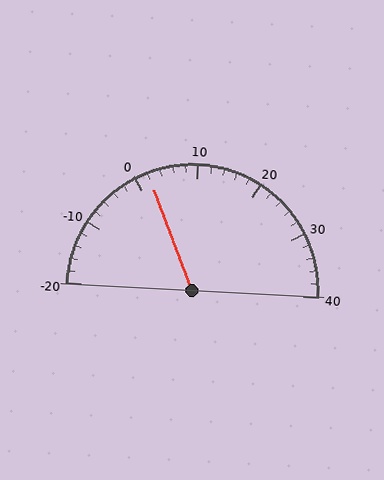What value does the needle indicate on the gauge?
The needle indicates approximately 2.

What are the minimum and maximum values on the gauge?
The gauge ranges from -20 to 40.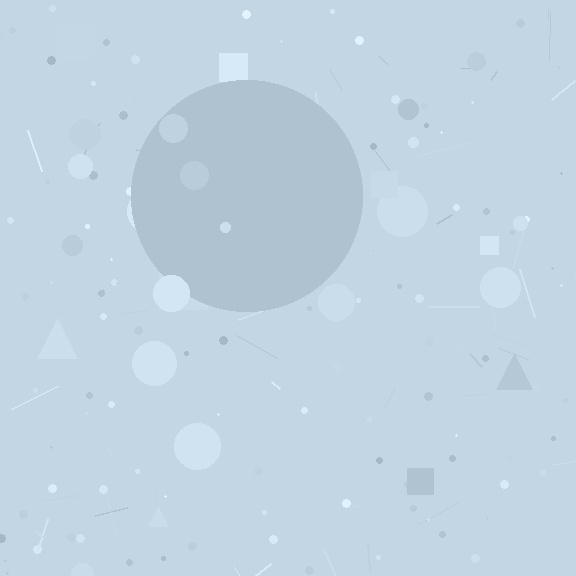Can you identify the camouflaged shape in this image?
The camouflaged shape is a circle.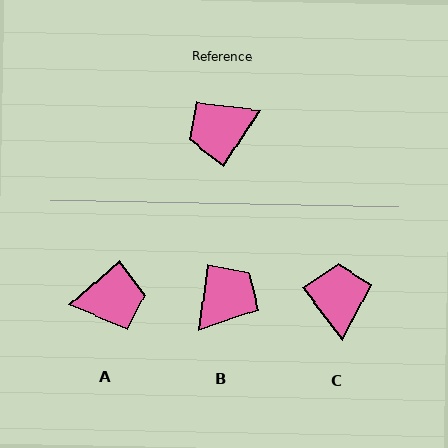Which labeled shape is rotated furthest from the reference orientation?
A, about 165 degrees away.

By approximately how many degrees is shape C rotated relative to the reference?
Approximately 110 degrees clockwise.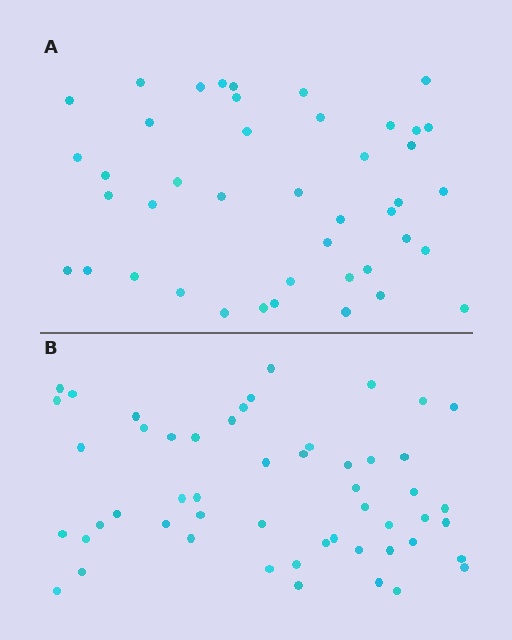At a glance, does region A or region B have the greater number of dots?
Region B (the bottom region) has more dots.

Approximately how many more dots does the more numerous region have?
Region B has roughly 8 or so more dots than region A.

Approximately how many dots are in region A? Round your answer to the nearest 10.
About 40 dots. (The exact count is 43, which rounds to 40.)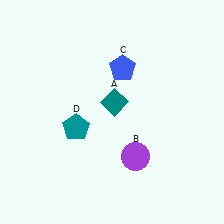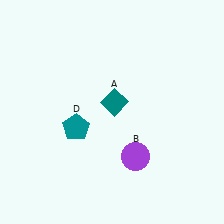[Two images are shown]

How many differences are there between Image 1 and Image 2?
There is 1 difference between the two images.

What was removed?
The blue pentagon (C) was removed in Image 2.